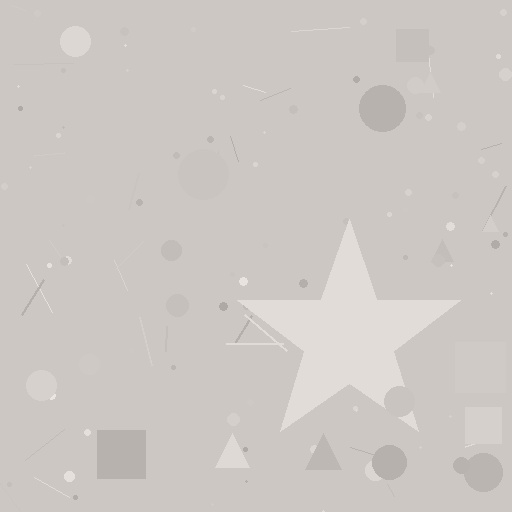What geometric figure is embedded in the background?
A star is embedded in the background.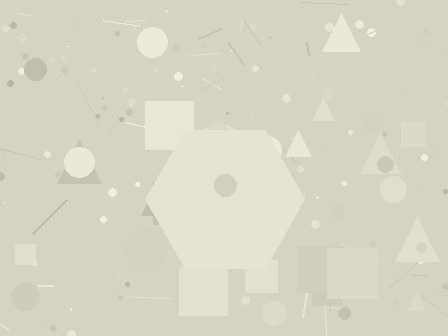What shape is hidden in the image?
A hexagon is hidden in the image.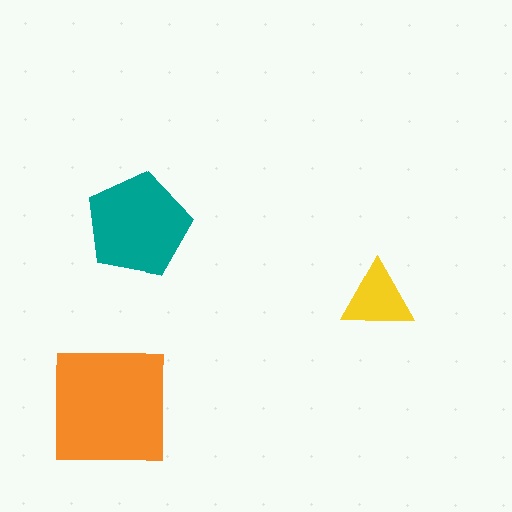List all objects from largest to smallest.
The orange square, the teal pentagon, the yellow triangle.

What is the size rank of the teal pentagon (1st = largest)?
2nd.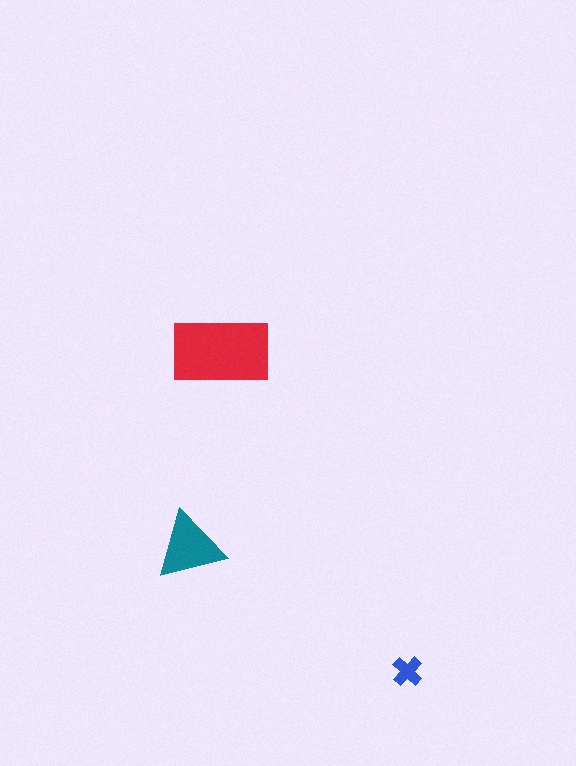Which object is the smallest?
The blue cross.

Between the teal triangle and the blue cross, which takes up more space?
The teal triangle.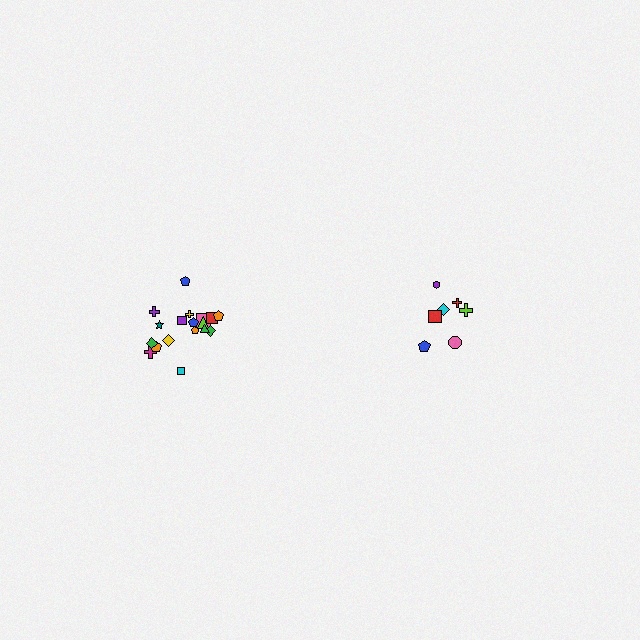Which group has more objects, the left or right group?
The left group.